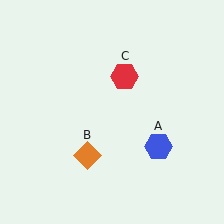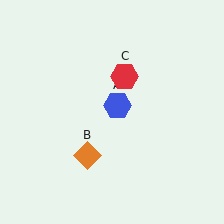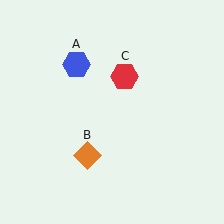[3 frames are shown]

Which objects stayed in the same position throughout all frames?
Orange diamond (object B) and red hexagon (object C) remained stationary.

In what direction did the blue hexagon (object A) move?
The blue hexagon (object A) moved up and to the left.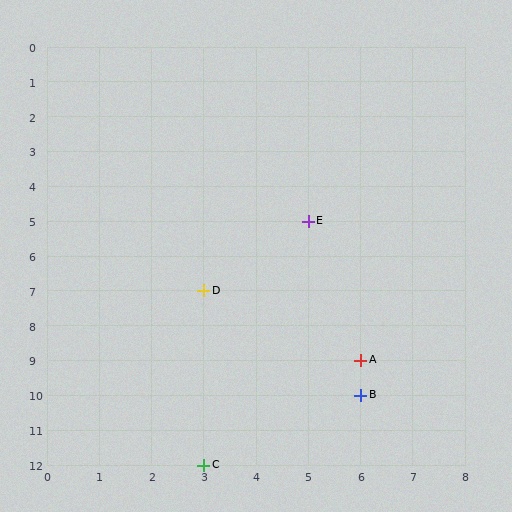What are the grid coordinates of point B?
Point B is at grid coordinates (6, 10).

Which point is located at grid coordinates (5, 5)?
Point E is at (5, 5).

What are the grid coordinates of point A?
Point A is at grid coordinates (6, 9).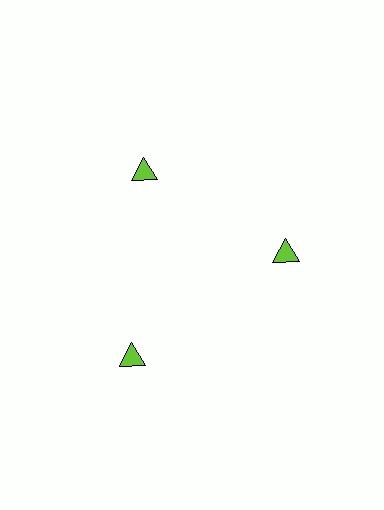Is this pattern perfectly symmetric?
No. The 3 lime triangles are arranged in a ring, but one element near the 7 o'clock position is pushed outward from the center, breaking the 3-fold rotational symmetry.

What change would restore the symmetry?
The symmetry would be restored by moving it inward, back onto the ring so that all 3 triangles sit at equal angles and equal distance from the center.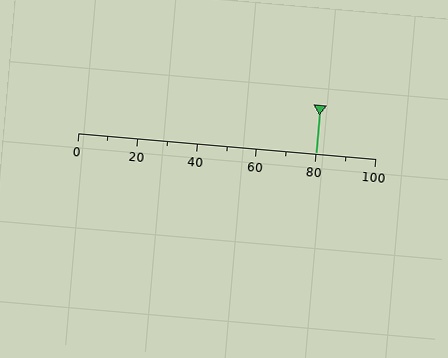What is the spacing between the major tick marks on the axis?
The major ticks are spaced 20 apart.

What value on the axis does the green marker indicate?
The marker indicates approximately 80.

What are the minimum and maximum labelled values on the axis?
The axis runs from 0 to 100.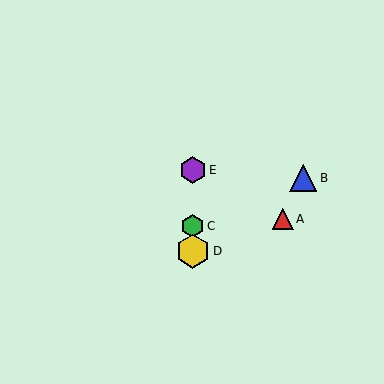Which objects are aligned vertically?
Objects C, D, E are aligned vertically.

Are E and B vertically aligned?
No, E is at x≈193 and B is at x≈303.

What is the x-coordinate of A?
Object A is at x≈283.